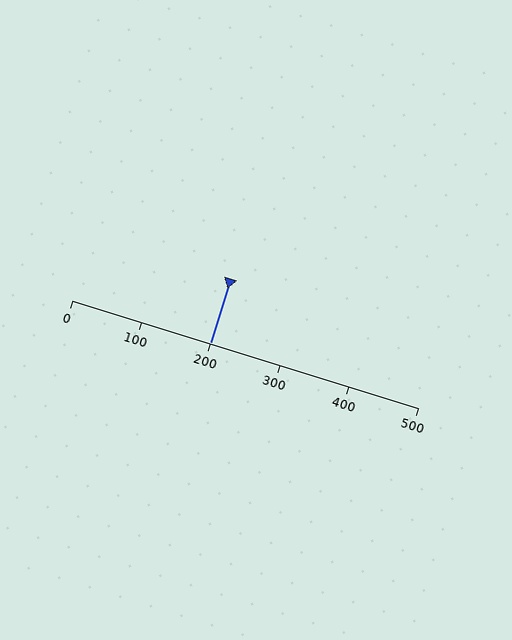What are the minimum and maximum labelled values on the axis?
The axis runs from 0 to 500.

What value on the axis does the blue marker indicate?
The marker indicates approximately 200.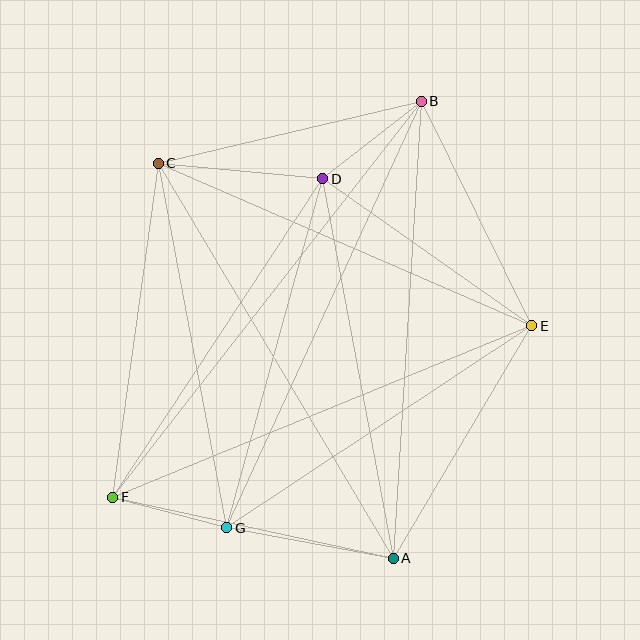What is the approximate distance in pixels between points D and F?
The distance between D and F is approximately 382 pixels.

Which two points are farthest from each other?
Points B and F are farthest from each other.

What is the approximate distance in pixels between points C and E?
The distance between C and E is approximately 407 pixels.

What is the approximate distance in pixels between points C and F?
The distance between C and F is approximately 337 pixels.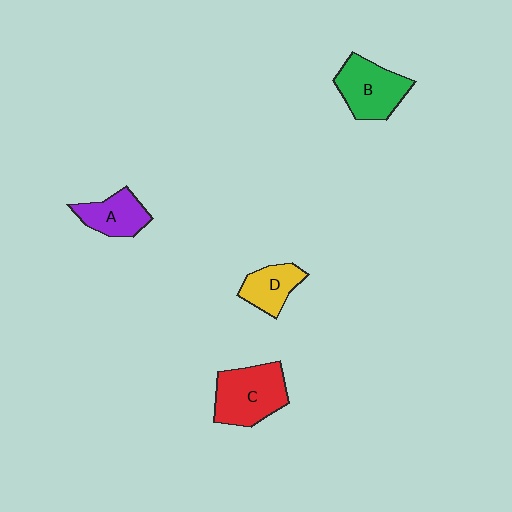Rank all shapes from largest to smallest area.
From largest to smallest: C (red), B (green), A (purple), D (yellow).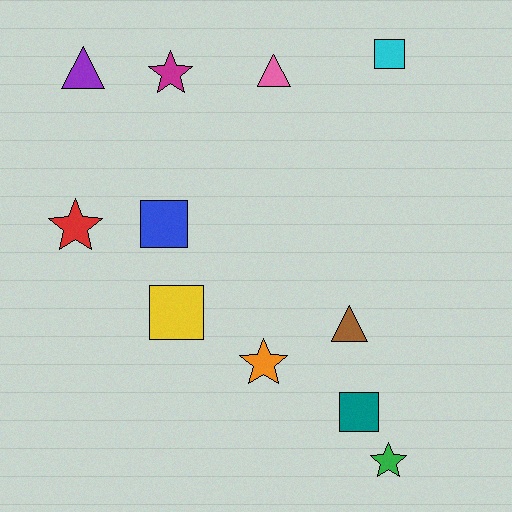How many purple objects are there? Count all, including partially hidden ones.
There is 1 purple object.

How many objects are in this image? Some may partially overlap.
There are 11 objects.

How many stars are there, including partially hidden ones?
There are 4 stars.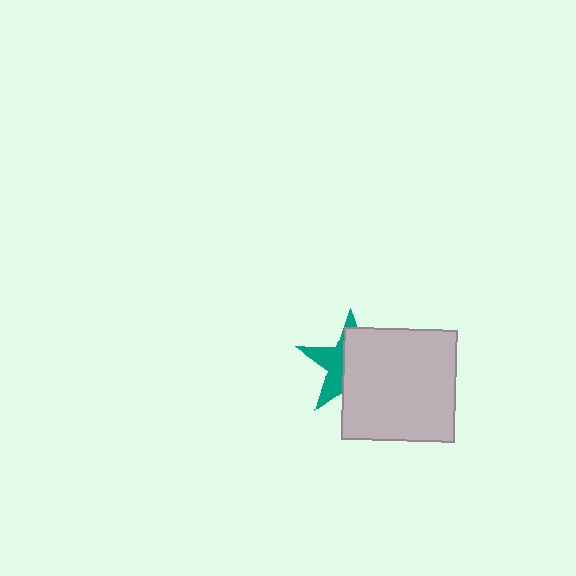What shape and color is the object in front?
The object in front is a light gray square.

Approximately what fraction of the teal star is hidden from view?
Roughly 58% of the teal star is hidden behind the light gray square.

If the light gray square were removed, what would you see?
You would see the complete teal star.